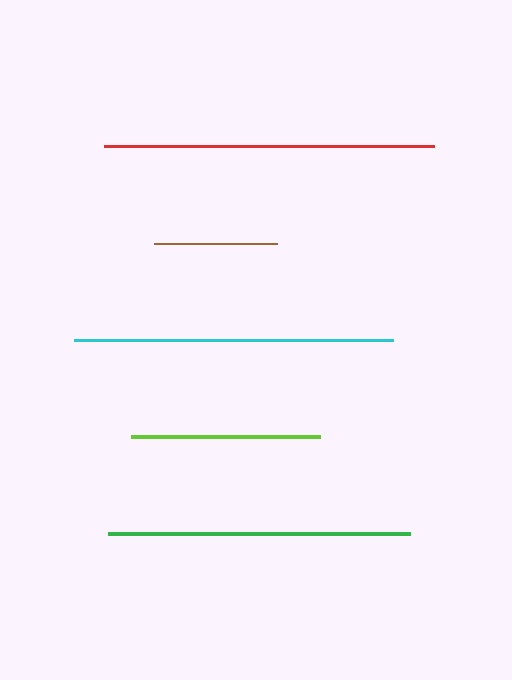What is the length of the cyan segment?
The cyan segment is approximately 319 pixels long.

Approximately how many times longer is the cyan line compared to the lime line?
The cyan line is approximately 1.7 times the length of the lime line.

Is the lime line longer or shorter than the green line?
The green line is longer than the lime line.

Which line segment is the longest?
The red line is the longest at approximately 330 pixels.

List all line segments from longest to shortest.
From longest to shortest: red, cyan, green, lime, brown.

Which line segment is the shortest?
The brown line is the shortest at approximately 123 pixels.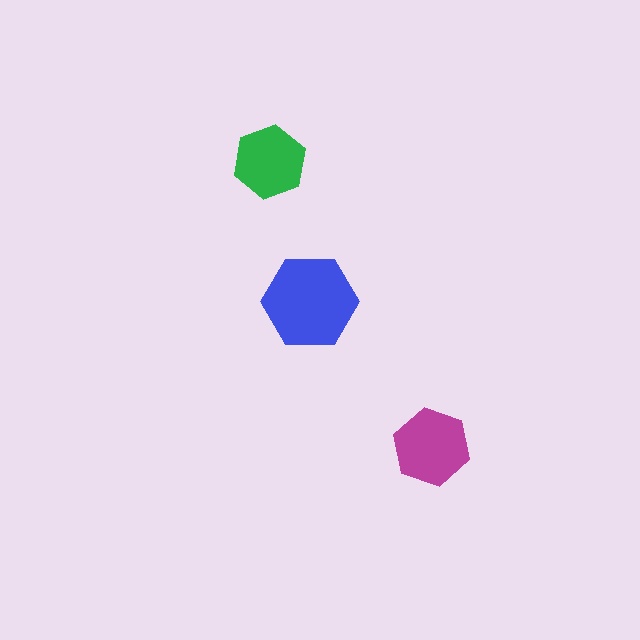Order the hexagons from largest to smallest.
the blue one, the magenta one, the green one.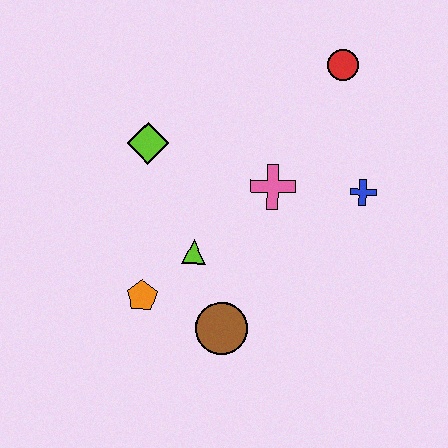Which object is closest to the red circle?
The blue cross is closest to the red circle.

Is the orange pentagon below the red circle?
Yes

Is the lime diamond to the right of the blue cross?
No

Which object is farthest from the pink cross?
The orange pentagon is farthest from the pink cross.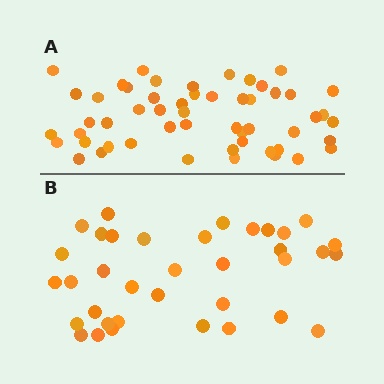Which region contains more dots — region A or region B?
Region A (the top region) has more dots.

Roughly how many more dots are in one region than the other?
Region A has approximately 15 more dots than region B.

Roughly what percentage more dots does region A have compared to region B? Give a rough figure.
About 45% more.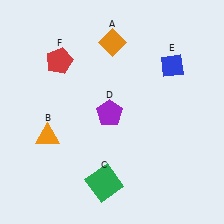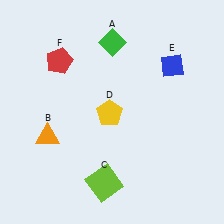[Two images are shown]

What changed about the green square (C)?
In Image 1, C is green. In Image 2, it changed to lime.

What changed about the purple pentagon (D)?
In Image 1, D is purple. In Image 2, it changed to yellow.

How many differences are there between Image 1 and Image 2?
There are 3 differences between the two images.